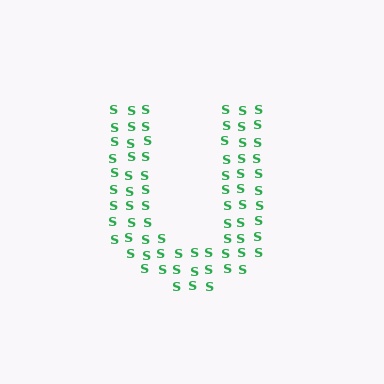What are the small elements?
The small elements are letter S's.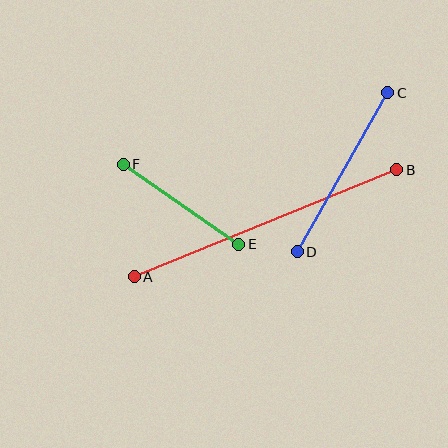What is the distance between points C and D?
The distance is approximately 183 pixels.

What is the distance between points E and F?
The distance is approximately 140 pixels.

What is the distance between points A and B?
The distance is approximately 284 pixels.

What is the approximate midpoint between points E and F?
The midpoint is at approximately (181, 204) pixels.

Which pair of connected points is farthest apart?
Points A and B are farthest apart.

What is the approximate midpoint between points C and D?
The midpoint is at approximately (342, 172) pixels.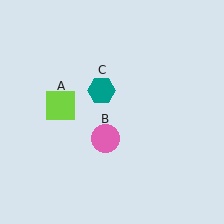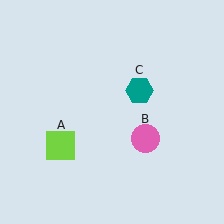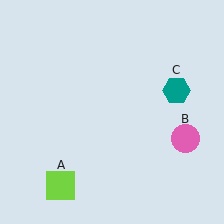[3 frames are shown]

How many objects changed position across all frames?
3 objects changed position: lime square (object A), pink circle (object B), teal hexagon (object C).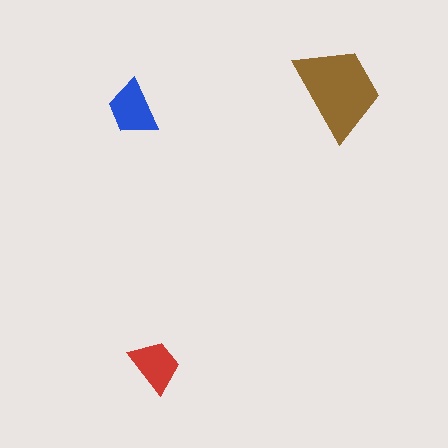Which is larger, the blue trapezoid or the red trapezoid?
The blue one.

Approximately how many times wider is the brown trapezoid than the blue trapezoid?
About 1.5 times wider.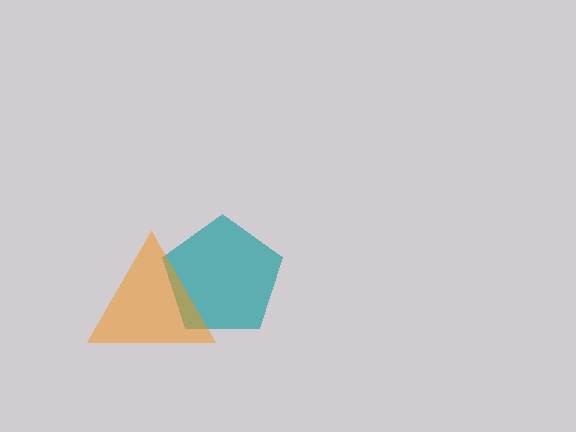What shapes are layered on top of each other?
The layered shapes are: a teal pentagon, an orange triangle.